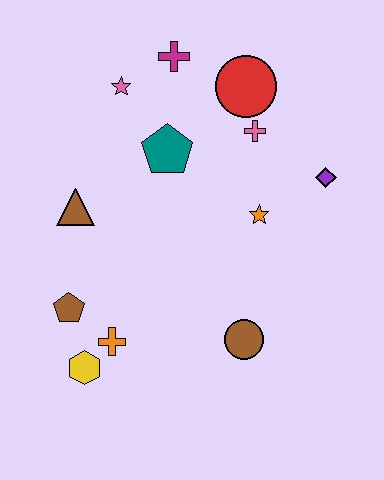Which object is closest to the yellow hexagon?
The orange cross is closest to the yellow hexagon.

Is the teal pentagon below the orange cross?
No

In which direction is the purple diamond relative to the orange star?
The purple diamond is to the right of the orange star.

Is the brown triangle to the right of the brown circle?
No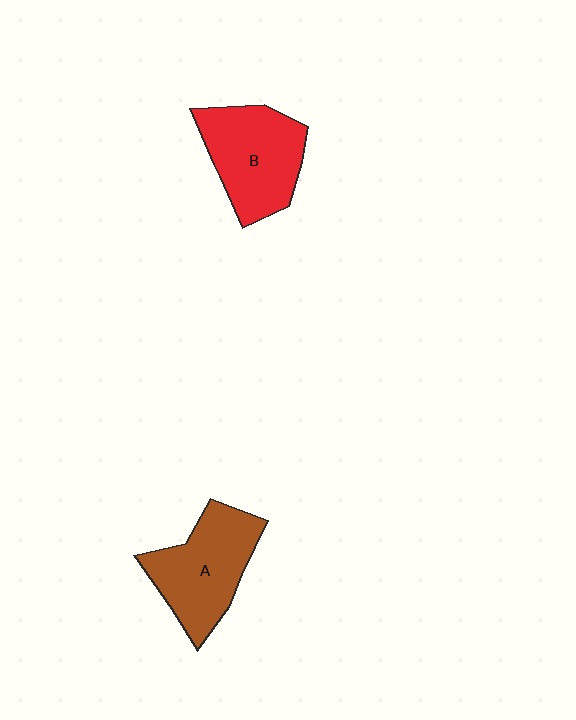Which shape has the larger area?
Shape A (brown).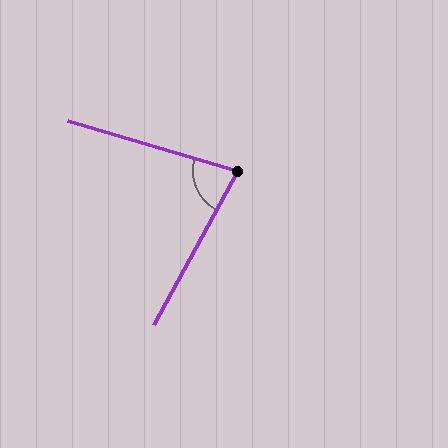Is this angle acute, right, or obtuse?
It is acute.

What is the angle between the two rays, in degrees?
Approximately 78 degrees.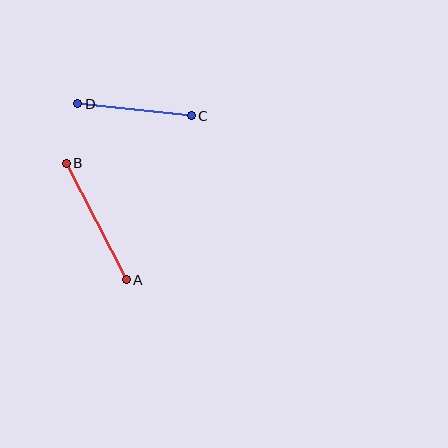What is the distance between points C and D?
The distance is approximately 114 pixels.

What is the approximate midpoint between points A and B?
The midpoint is at approximately (96, 222) pixels.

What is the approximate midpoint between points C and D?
The midpoint is at approximately (134, 110) pixels.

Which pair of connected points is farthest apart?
Points A and B are farthest apart.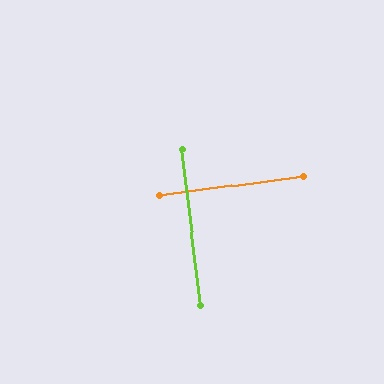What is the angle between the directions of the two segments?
Approximately 90 degrees.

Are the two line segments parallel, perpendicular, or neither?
Perpendicular — they meet at approximately 90°.